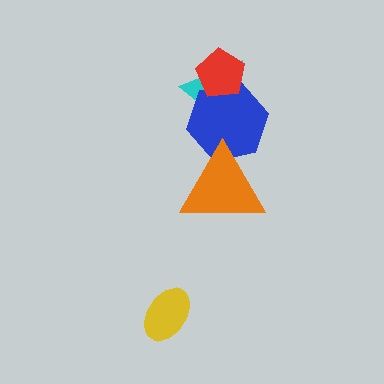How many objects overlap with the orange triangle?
1 object overlaps with the orange triangle.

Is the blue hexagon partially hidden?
Yes, it is partially covered by another shape.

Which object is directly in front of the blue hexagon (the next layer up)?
The red pentagon is directly in front of the blue hexagon.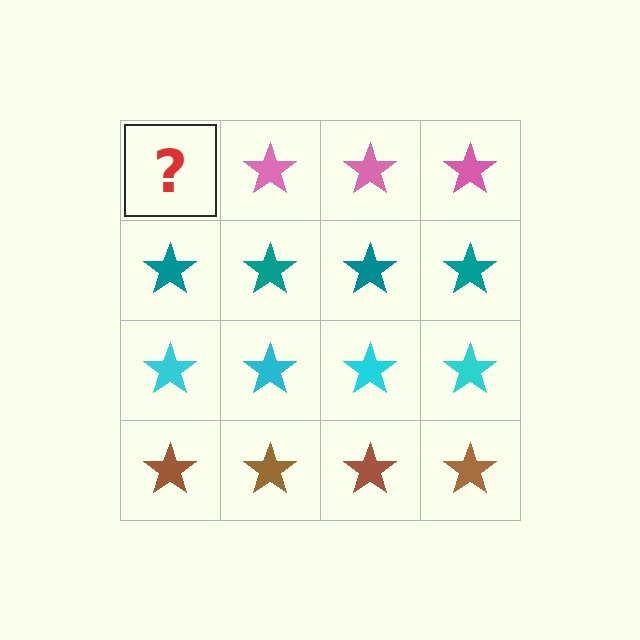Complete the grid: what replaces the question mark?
The question mark should be replaced with a pink star.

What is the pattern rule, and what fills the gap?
The rule is that each row has a consistent color. The gap should be filled with a pink star.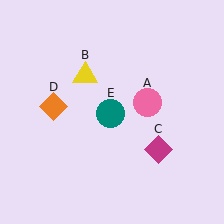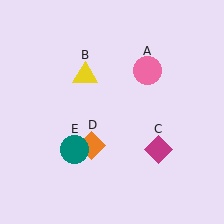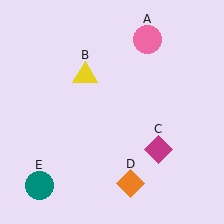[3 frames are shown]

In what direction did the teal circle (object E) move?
The teal circle (object E) moved down and to the left.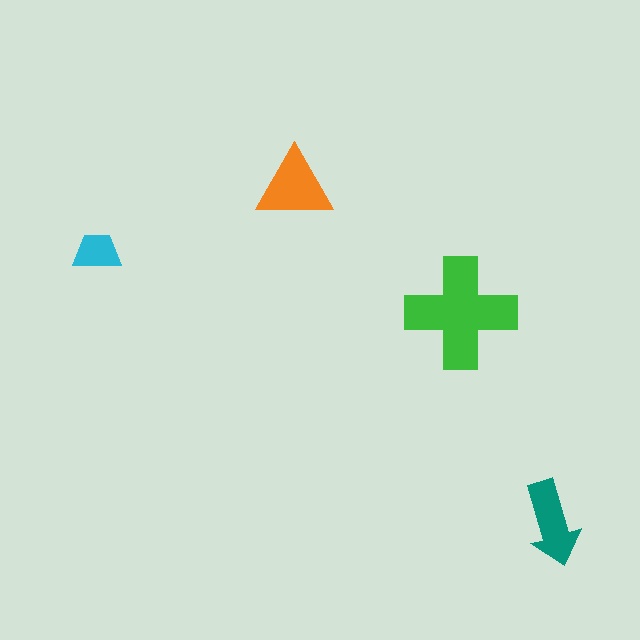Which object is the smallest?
The cyan trapezoid.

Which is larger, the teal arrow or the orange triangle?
The orange triangle.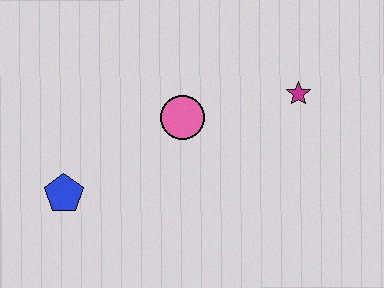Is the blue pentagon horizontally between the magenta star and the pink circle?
No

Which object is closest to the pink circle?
The magenta star is closest to the pink circle.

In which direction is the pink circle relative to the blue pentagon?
The pink circle is to the right of the blue pentagon.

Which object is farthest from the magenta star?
The blue pentagon is farthest from the magenta star.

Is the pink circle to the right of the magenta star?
No